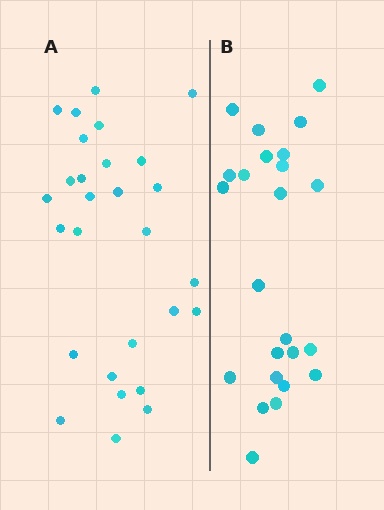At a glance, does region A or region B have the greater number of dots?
Region A (the left region) has more dots.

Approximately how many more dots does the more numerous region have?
Region A has about 4 more dots than region B.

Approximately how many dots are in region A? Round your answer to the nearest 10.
About 30 dots. (The exact count is 28, which rounds to 30.)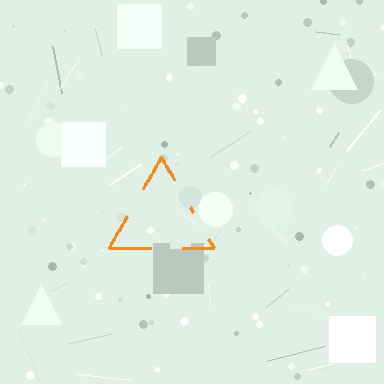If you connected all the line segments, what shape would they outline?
They would outline a triangle.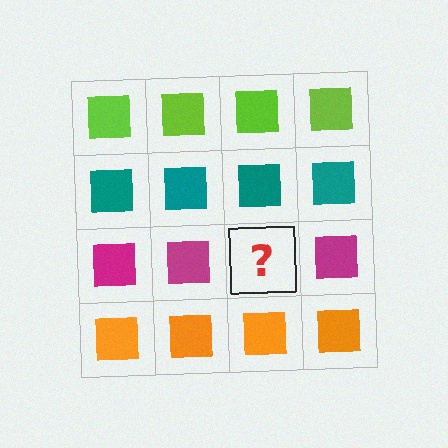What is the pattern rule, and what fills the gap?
The rule is that each row has a consistent color. The gap should be filled with a magenta square.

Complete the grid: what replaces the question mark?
The question mark should be replaced with a magenta square.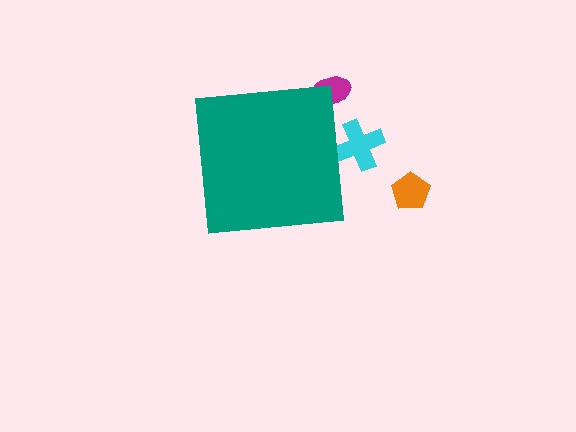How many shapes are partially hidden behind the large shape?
2 shapes are partially hidden.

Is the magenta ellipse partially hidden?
Yes, the magenta ellipse is partially hidden behind the teal square.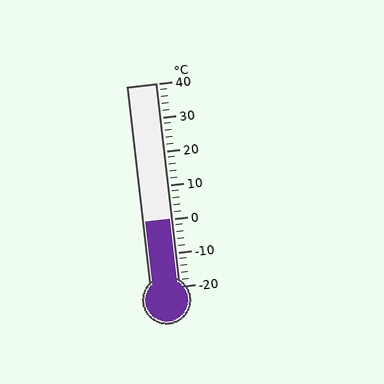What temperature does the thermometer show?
The thermometer shows approximately 0°C.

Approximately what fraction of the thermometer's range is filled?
The thermometer is filled to approximately 35% of its range.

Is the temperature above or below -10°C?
The temperature is above -10°C.